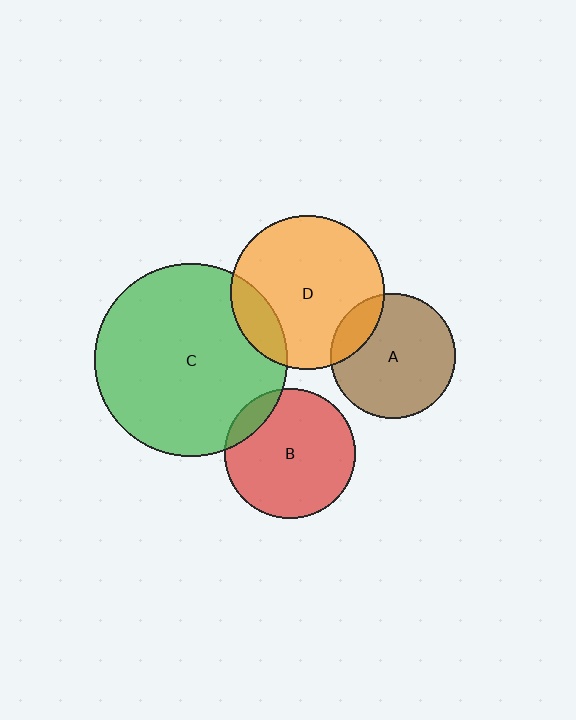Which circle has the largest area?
Circle C (green).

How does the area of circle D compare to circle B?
Approximately 1.4 times.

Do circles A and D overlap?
Yes.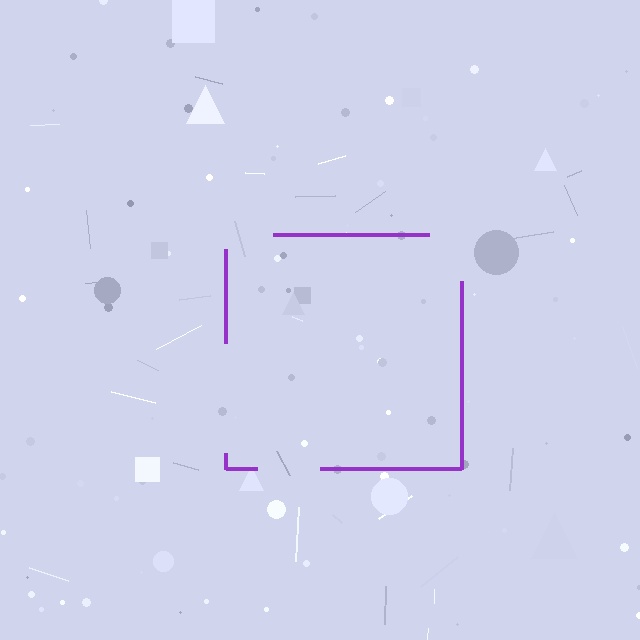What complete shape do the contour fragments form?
The contour fragments form a square.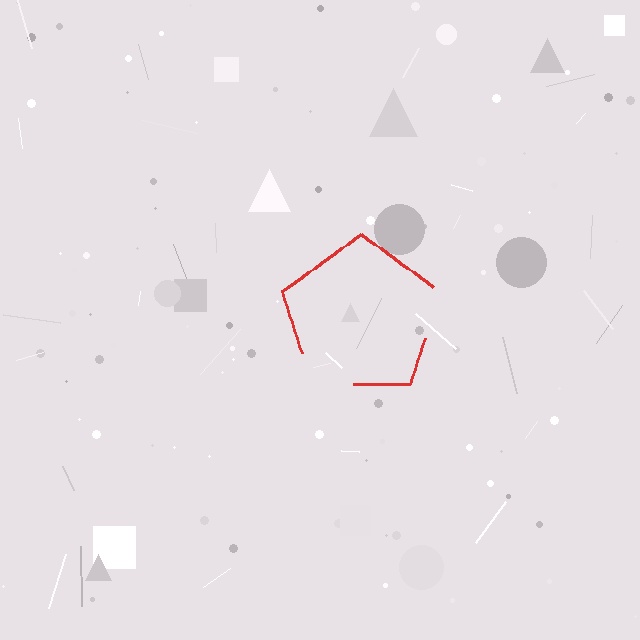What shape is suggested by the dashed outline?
The dashed outline suggests a pentagon.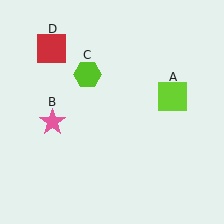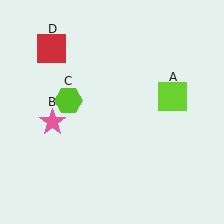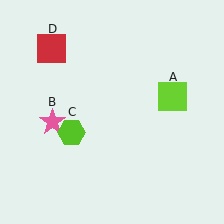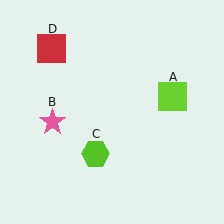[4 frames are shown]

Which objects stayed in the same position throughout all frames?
Lime square (object A) and pink star (object B) and red square (object D) remained stationary.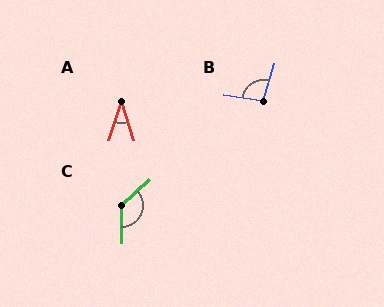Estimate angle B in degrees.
Approximately 98 degrees.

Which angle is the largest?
C, at approximately 132 degrees.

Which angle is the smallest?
A, at approximately 36 degrees.